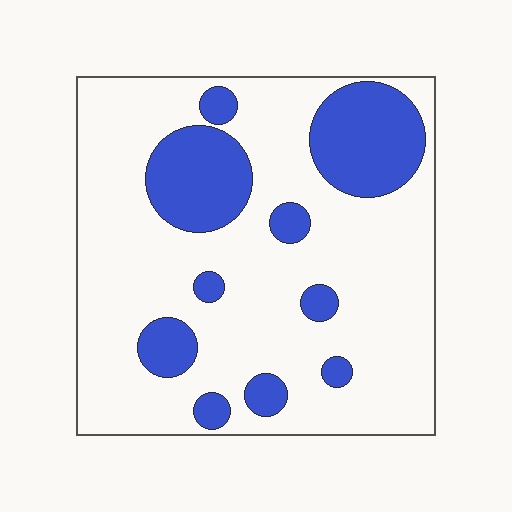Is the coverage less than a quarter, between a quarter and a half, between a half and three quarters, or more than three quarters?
Less than a quarter.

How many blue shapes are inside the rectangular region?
10.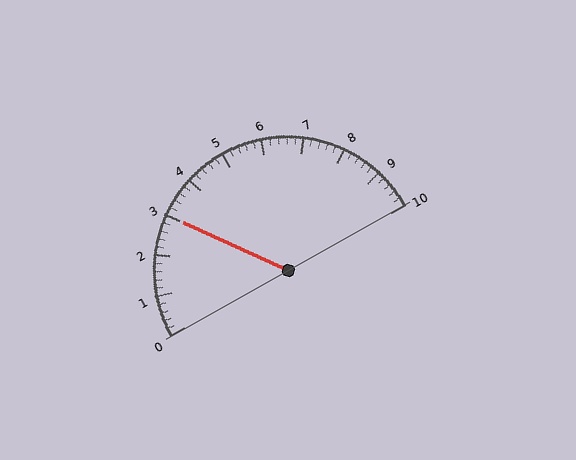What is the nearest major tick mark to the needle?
The nearest major tick mark is 3.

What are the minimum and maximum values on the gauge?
The gauge ranges from 0 to 10.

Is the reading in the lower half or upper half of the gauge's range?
The reading is in the lower half of the range (0 to 10).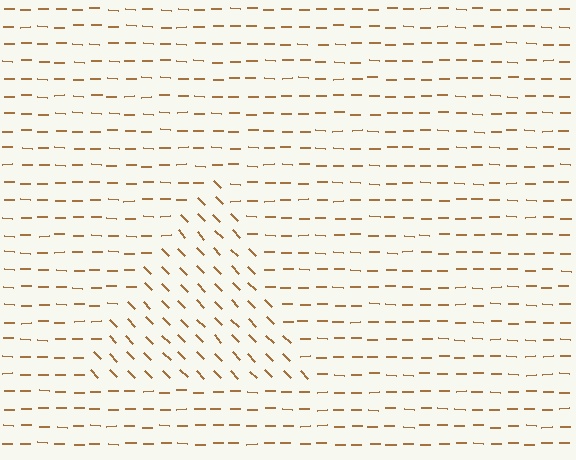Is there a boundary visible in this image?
Yes, there is a texture boundary formed by a change in line orientation.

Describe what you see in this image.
The image is filled with small brown line segments. A triangle region in the image has lines oriented differently from the surrounding lines, creating a visible texture boundary.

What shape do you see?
I see a triangle.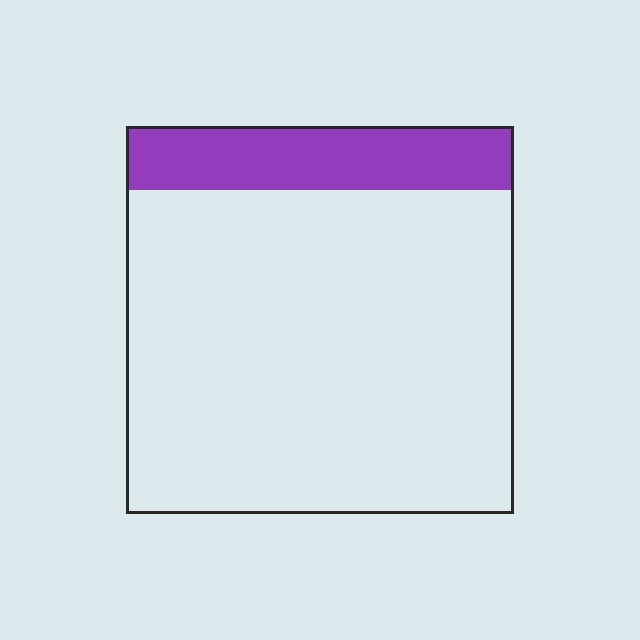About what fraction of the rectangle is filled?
About one sixth (1/6).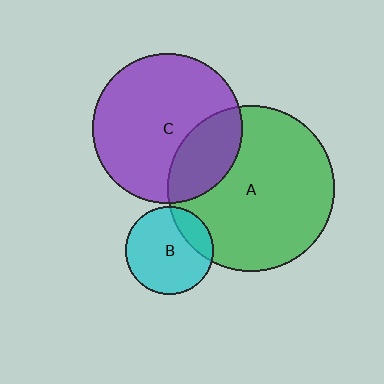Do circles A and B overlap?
Yes.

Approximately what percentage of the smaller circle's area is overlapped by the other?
Approximately 20%.